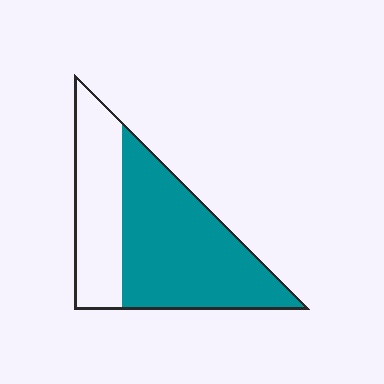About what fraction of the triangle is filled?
About five eighths (5/8).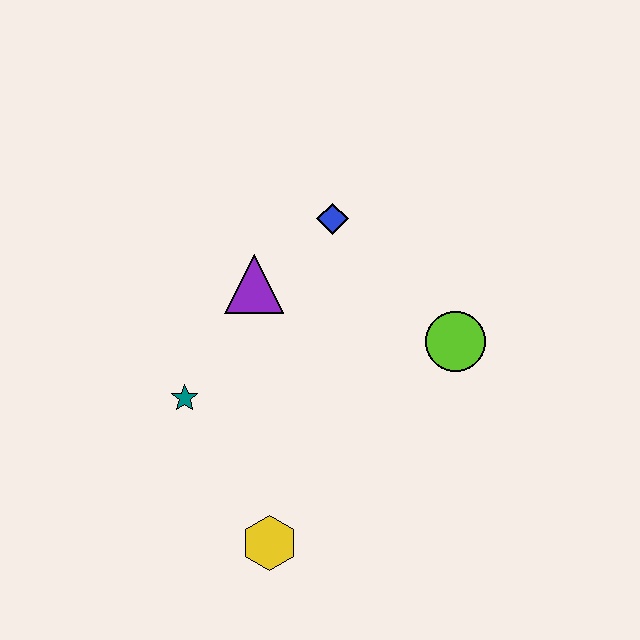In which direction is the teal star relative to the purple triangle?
The teal star is below the purple triangle.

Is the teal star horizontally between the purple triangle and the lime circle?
No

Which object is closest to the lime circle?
The blue diamond is closest to the lime circle.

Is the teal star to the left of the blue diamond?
Yes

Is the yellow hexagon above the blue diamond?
No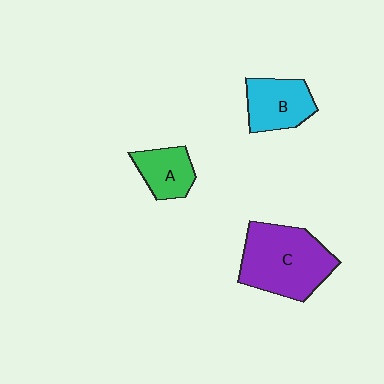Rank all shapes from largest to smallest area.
From largest to smallest: C (purple), B (cyan), A (green).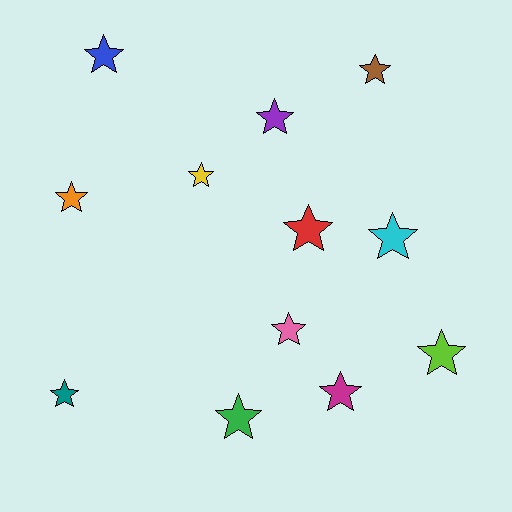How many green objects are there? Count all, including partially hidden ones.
There is 1 green object.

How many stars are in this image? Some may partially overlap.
There are 12 stars.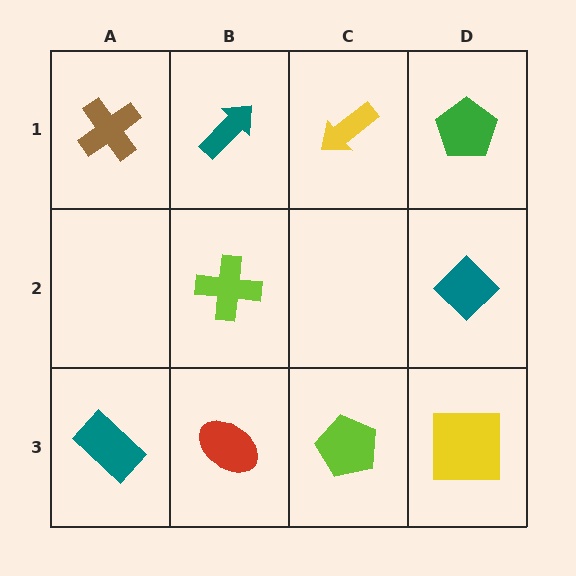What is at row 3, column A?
A teal rectangle.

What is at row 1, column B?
A teal arrow.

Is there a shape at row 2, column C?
No, that cell is empty.